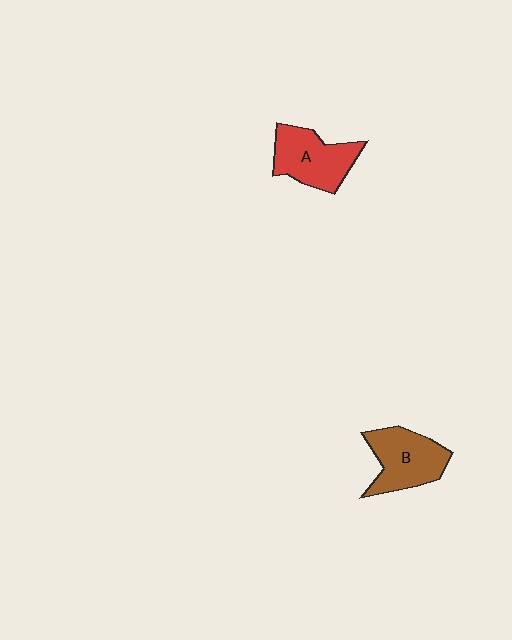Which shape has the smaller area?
Shape A (red).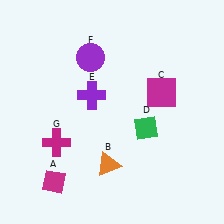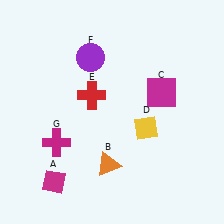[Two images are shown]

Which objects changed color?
D changed from green to yellow. E changed from purple to red.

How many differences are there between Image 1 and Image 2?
There are 2 differences between the two images.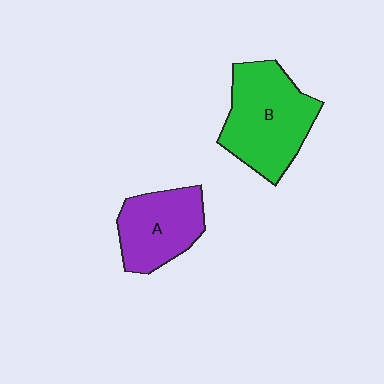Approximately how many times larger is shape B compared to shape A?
Approximately 1.4 times.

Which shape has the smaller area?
Shape A (purple).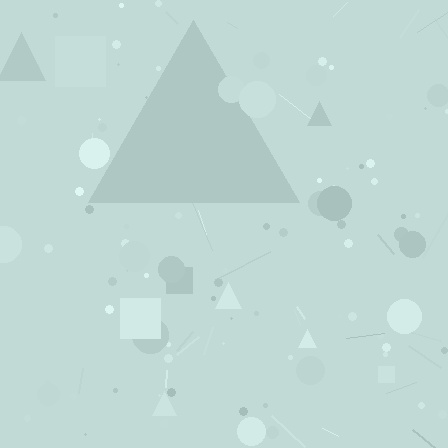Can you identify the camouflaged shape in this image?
The camouflaged shape is a triangle.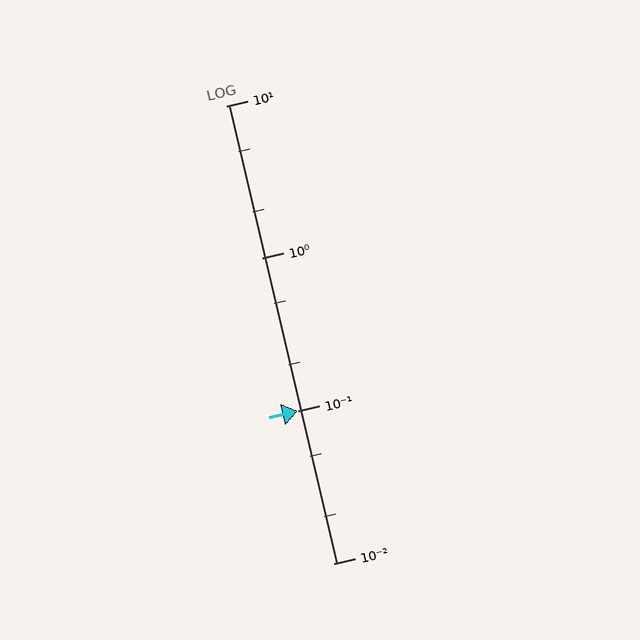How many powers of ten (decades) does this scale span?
The scale spans 3 decades, from 0.01 to 10.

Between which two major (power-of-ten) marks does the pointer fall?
The pointer is between 0.1 and 1.